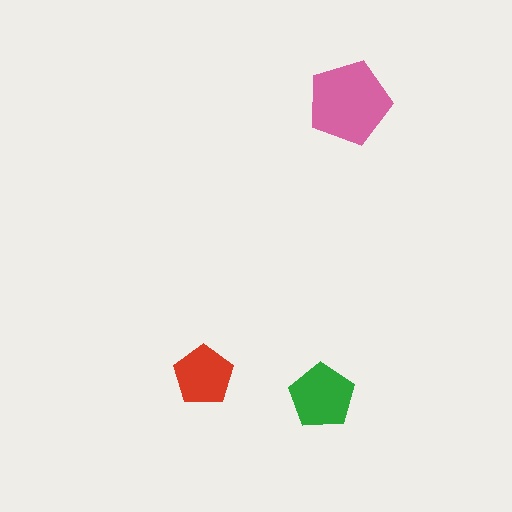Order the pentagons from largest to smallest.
the pink one, the green one, the red one.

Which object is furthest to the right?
The pink pentagon is rightmost.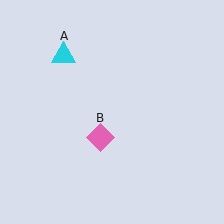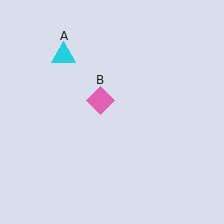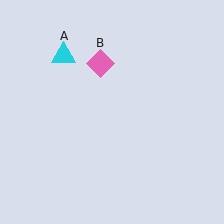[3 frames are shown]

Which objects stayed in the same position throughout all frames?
Cyan triangle (object A) remained stationary.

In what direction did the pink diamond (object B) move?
The pink diamond (object B) moved up.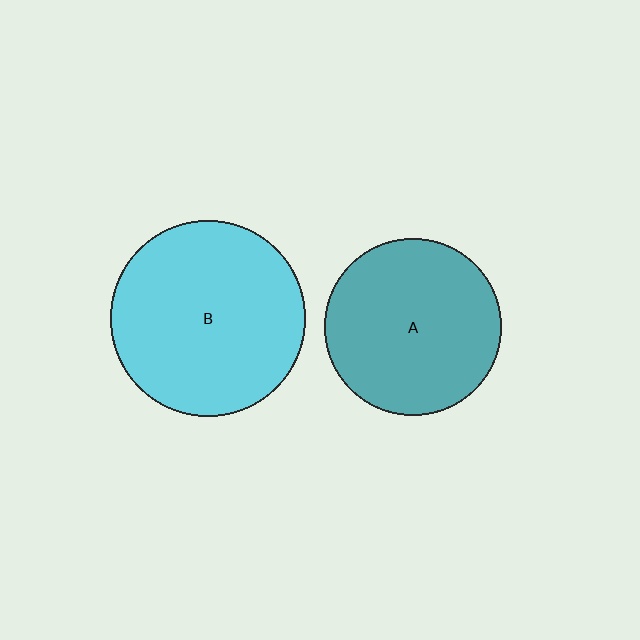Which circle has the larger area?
Circle B (cyan).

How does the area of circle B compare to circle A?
Approximately 1.2 times.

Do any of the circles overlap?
No, none of the circles overlap.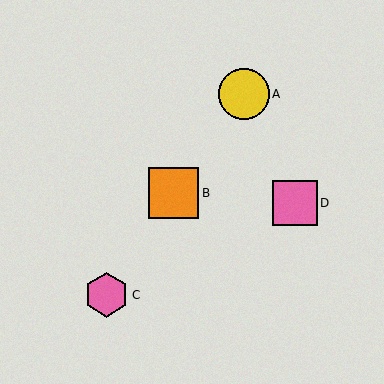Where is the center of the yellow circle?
The center of the yellow circle is at (244, 94).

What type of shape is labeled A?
Shape A is a yellow circle.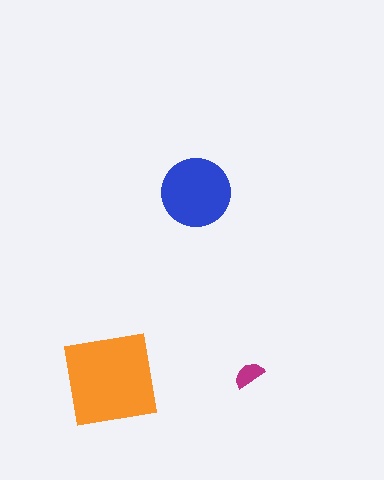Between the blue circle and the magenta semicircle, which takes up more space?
The blue circle.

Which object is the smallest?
The magenta semicircle.